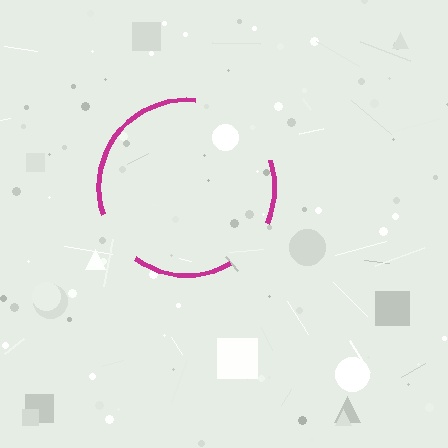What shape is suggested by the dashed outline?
The dashed outline suggests a circle.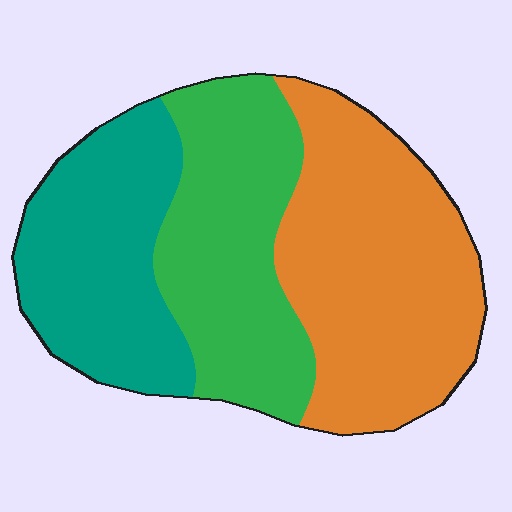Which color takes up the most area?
Orange, at roughly 40%.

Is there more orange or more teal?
Orange.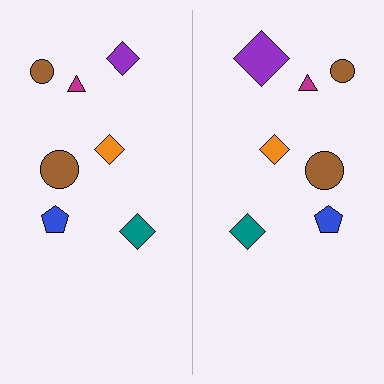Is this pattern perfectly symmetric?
No, the pattern is not perfectly symmetric. The purple diamond on the right side has a different size than its mirror counterpart.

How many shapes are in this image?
There are 14 shapes in this image.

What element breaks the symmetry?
The purple diamond on the right side has a different size than its mirror counterpart.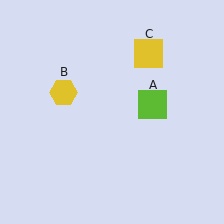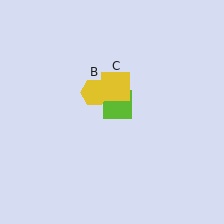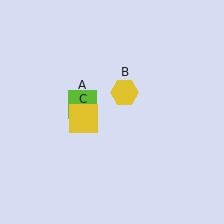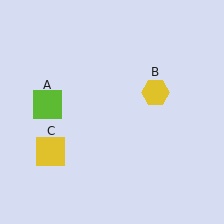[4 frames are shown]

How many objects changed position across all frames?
3 objects changed position: lime square (object A), yellow hexagon (object B), yellow square (object C).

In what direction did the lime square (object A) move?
The lime square (object A) moved left.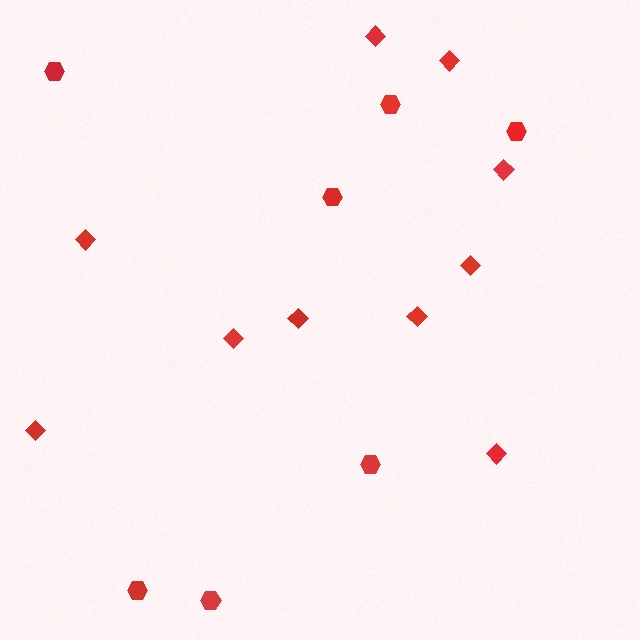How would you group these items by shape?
There are 2 groups: one group of diamonds (10) and one group of hexagons (7).